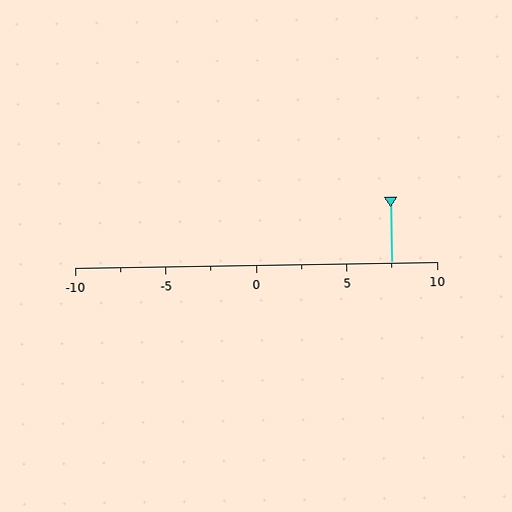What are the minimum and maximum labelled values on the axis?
The axis runs from -10 to 10.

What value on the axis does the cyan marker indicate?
The marker indicates approximately 7.5.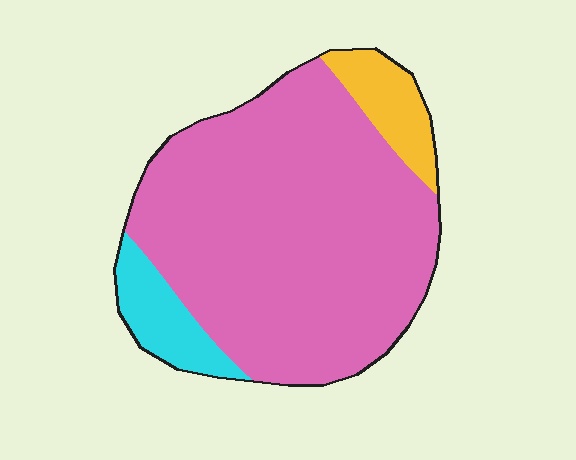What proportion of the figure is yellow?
Yellow takes up about one tenth (1/10) of the figure.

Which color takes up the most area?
Pink, at roughly 80%.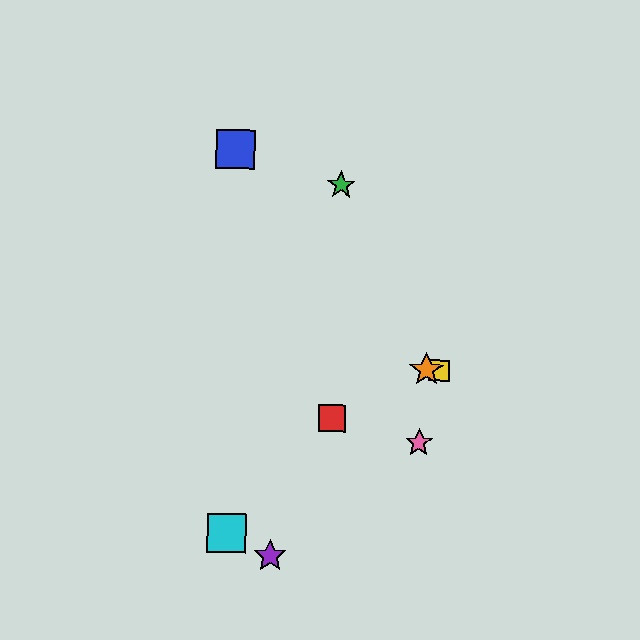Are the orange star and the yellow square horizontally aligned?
Yes, both are at y≈370.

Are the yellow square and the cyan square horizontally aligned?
No, the yellow square is at y≈370 and the cyan square is at y≈533.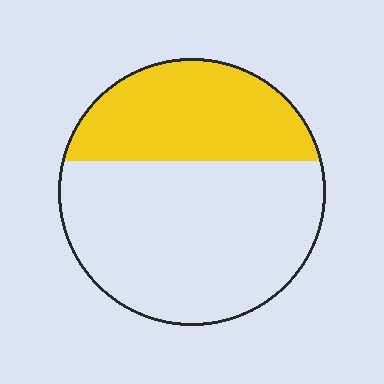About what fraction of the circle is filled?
About one third (1/3).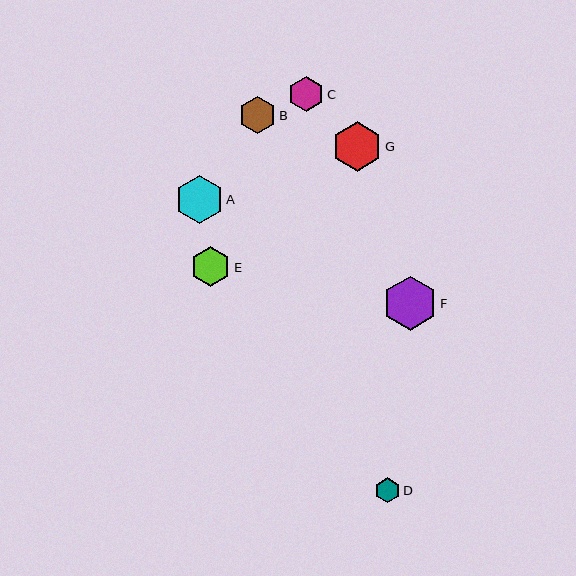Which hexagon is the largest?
Hexagon F is the largest with a size of approximately 54 pixels.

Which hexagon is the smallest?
Hexagon D is the smallest with a size of approximately 25 pixels.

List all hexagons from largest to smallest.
From largest to smallest: F, G, A, E, B, C, D.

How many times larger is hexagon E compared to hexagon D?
Hexagon E is approximately 1.6 times the size of hexagon D.